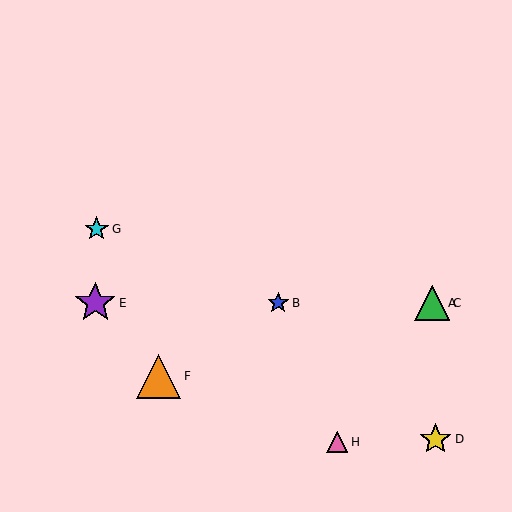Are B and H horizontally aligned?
No, B is at y≈303 and H is at y≈442.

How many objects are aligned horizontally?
4 objects (A, B, C, E) are aligned horizontally.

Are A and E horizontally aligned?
Yes, both are at y≈303.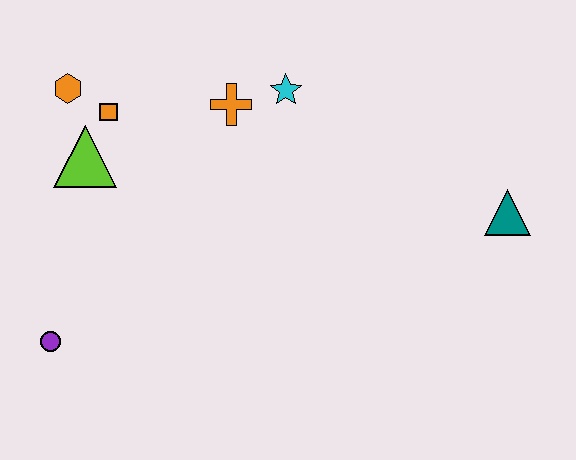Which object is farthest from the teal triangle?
The purple circle is farthest from the teal triangle.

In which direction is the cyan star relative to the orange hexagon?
The cyan star is to the right of the orange hexagon.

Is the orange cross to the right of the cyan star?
No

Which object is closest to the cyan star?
The orange cross is closest to the cyan star.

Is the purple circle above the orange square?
No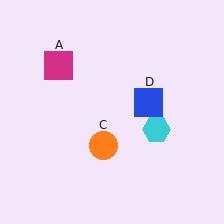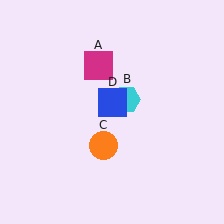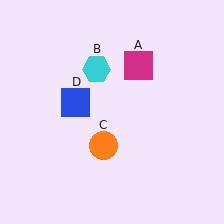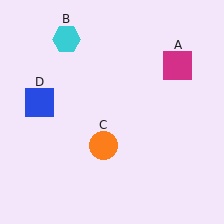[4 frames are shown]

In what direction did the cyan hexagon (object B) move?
The cyan hexagon (object B) moved up and to the left.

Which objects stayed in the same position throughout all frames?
Orange circle (object C) remained stationary.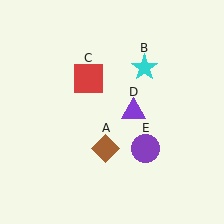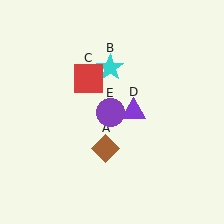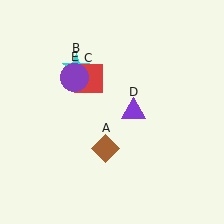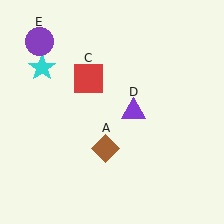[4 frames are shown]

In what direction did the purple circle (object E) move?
The purple circle (object E) moved up and to the left.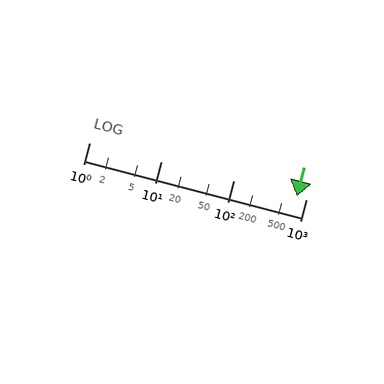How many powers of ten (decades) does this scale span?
The scale spans 3 decades, from 1 to 1000.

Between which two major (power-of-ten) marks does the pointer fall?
The pointer is between 100 and 1000.